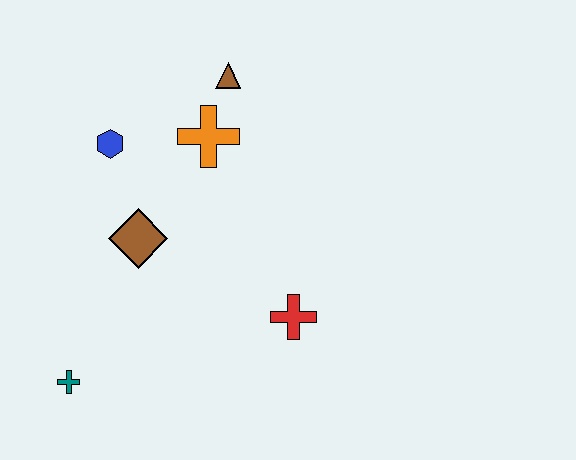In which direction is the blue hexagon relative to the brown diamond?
The blue hexagon is above the brown diamond.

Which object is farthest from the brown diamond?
The brown triangle is farthest from the brown diamond.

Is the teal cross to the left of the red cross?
Yes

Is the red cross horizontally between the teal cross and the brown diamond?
No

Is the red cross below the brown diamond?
Yes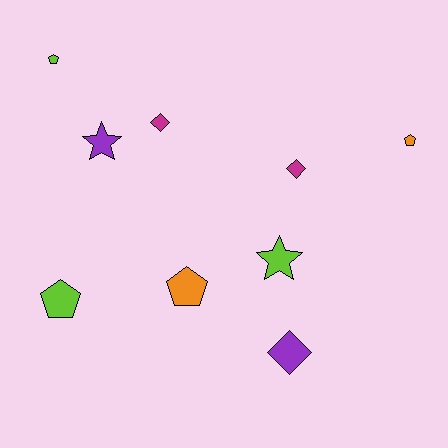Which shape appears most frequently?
Pentagon, with 4 objects.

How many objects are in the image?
There are 9 objects.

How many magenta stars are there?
There are no magenta stars.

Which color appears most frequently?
Lime, with 3 objects.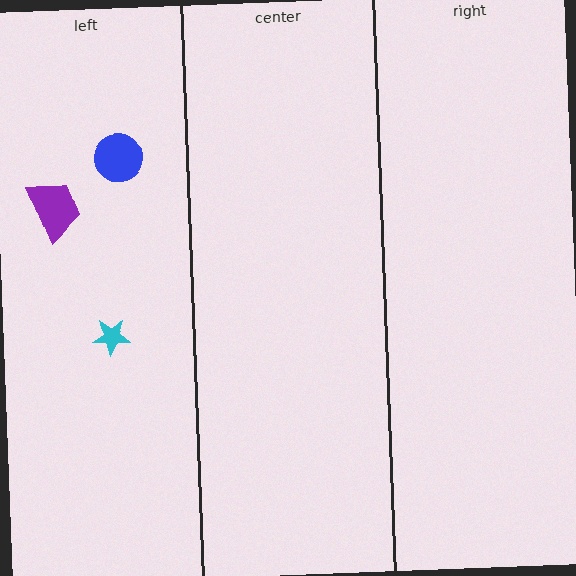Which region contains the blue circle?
The left region.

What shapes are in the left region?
The blue circle, the purple trapezoid, the cyan star.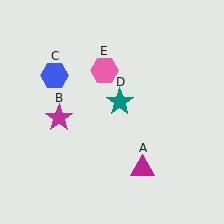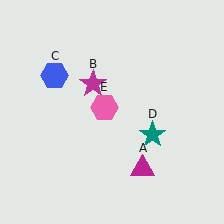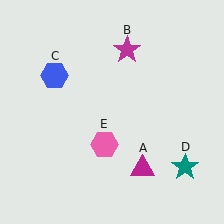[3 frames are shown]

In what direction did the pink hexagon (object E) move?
The pink hexagon (object E) moved down.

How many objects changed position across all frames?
3 objects changed position: magenta star (object B), teal star (object D), pink hexagon (object E).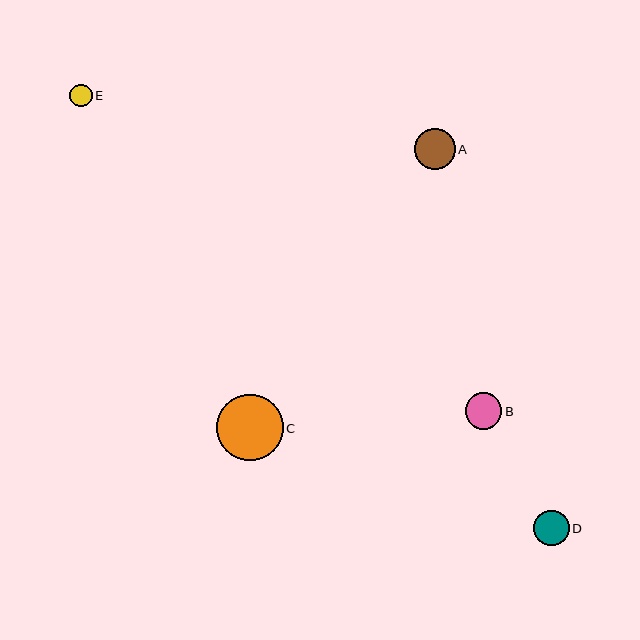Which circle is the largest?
Circle C is the largest with a size of approximately 66 pixels.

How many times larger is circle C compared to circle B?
Circle C is approximately 1.8 times the size of circle B.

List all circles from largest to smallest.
From largest to smallest: C, A, B, D, E.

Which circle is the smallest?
Circle E is the smallest with a size of approximately 23 pixels.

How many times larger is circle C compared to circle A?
Circle C is approximately 1.6 times the size of circle A.